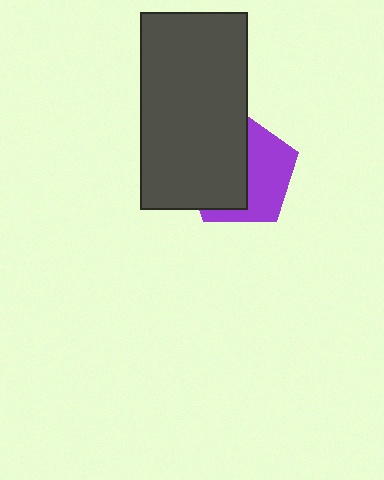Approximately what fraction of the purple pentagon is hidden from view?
Roughly 53% of the purple pentagon is hidden behind the dark gray rectangle.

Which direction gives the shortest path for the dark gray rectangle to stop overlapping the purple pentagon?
Moving left gives the shortest separation.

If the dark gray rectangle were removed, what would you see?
You would see the complete purple pentagon.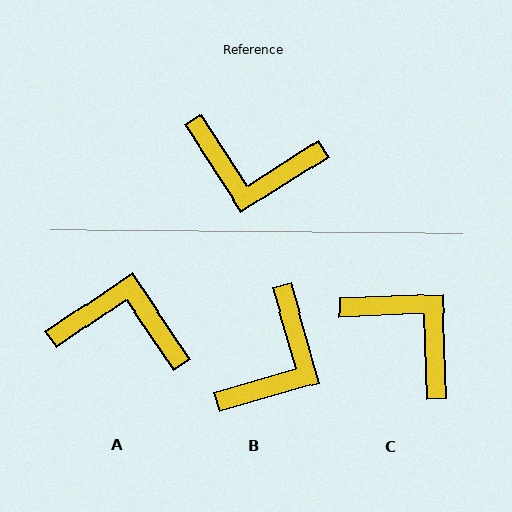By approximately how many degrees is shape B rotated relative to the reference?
Approximately 73 degrees counter-clockwise.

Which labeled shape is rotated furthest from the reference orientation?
A, about 178 degrees away.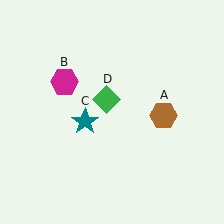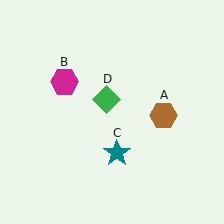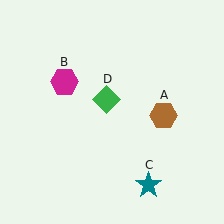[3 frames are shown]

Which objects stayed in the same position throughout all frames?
Brown hexagon (object A) and magenta hexagon (object B) and green diamond (object D) remained stationary.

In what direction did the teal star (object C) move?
The teal star (object C) moved down and to the right.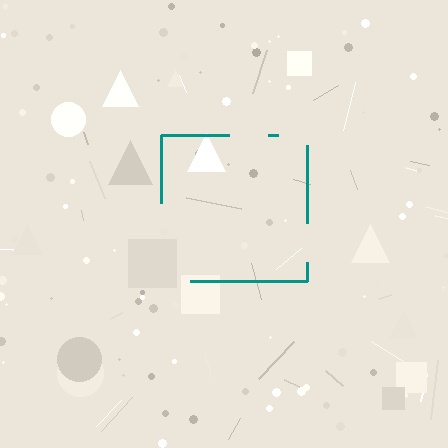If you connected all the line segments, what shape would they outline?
They would outline a square.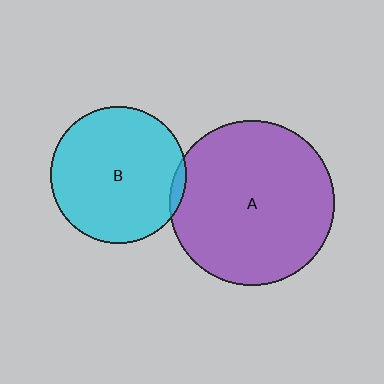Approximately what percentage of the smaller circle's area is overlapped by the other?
Approximately 5%.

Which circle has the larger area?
Circle A (purple).